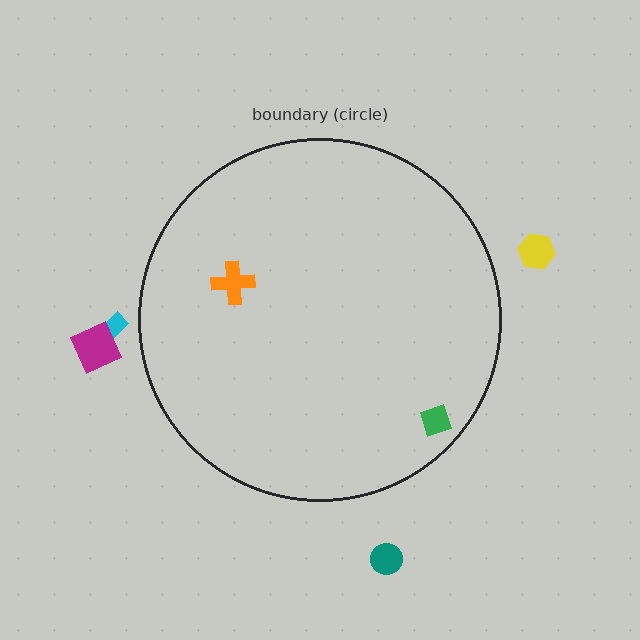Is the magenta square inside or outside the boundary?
Outside.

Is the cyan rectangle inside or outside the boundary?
Outside.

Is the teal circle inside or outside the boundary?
Outside.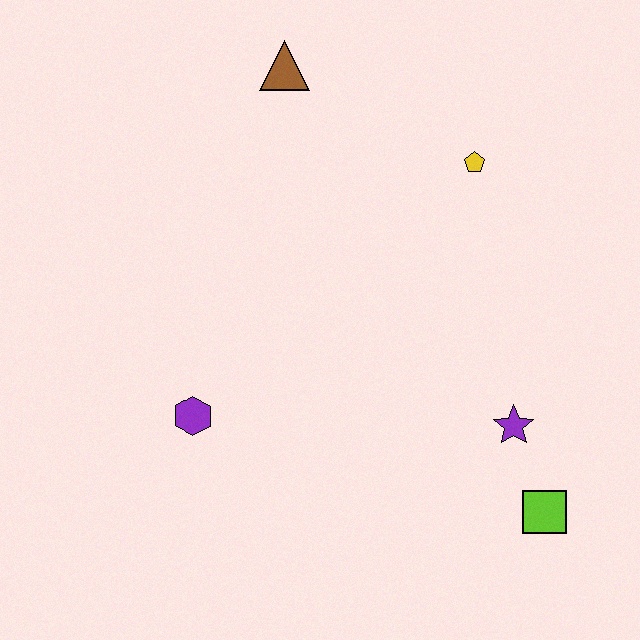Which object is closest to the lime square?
The purple star is closest to the lime square.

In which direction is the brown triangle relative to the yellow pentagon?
The brown triangle is to the left of the yellow pentagon.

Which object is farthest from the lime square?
The brown triangle is farthest from the lime square.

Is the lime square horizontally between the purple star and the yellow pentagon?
No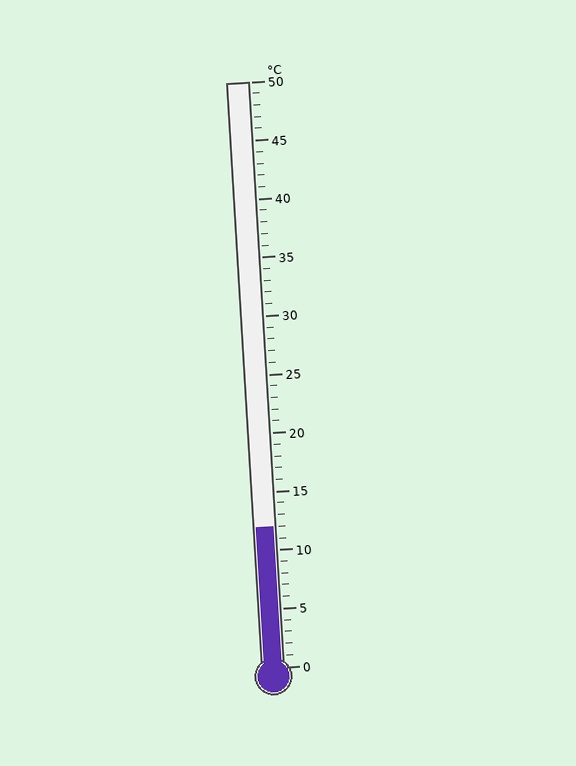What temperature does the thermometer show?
The thermometer shows approximately 12°C.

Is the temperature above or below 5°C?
The temperature is above 5°C.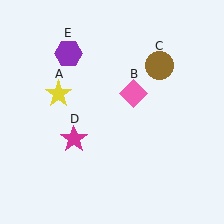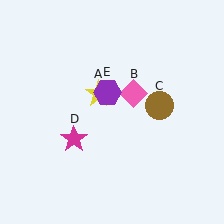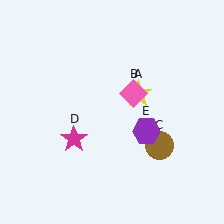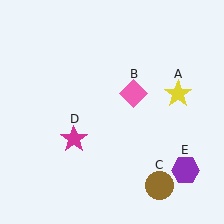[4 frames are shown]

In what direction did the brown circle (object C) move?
The brown circle (object C) moved down.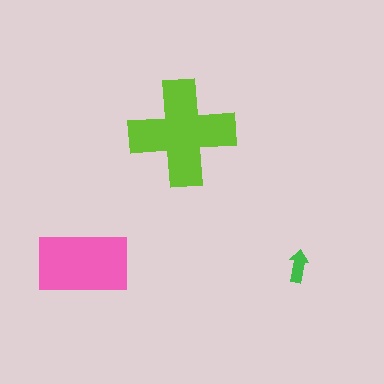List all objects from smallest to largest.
The green arrow, the pink rectangle, the lime cross.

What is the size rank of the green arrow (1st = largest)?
3rd.